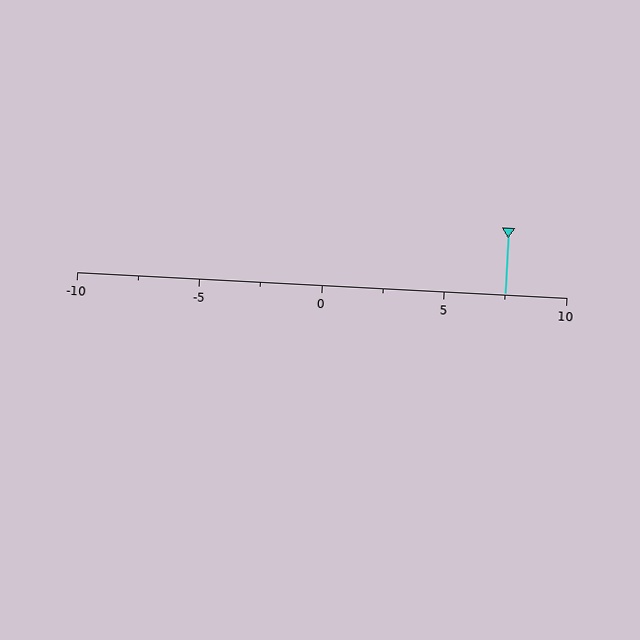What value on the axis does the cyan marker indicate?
The marker indicates approximately 7.5.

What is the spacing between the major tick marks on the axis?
The major ticks are spaced 5 apart.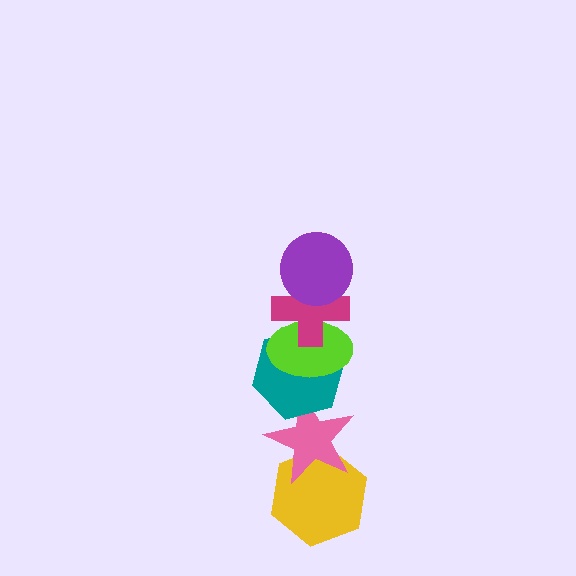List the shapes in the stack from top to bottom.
From top to bottom: the purple circle, the magenta cross, the lime ellipse, the teal hexagon, the pink star, the yellow hexagon.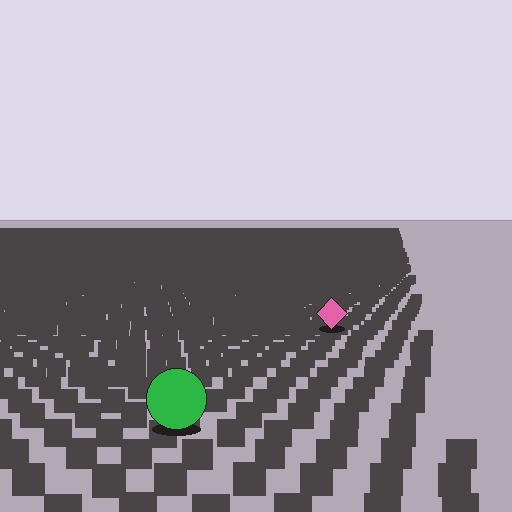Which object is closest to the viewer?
The green circle is closest. The texture marks near it are larger and more spread out.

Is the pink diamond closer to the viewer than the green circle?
No. The green circle is closer — you can tell from the texture gradient: the ground texture is coarser near it.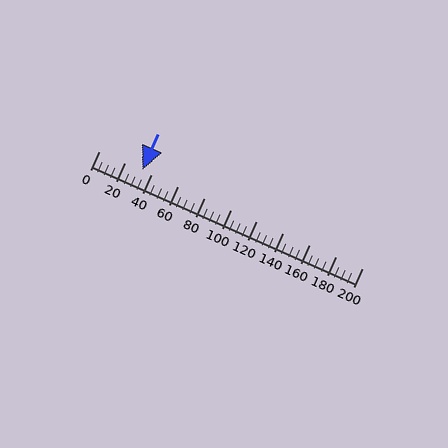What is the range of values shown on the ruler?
The ruler shows values from 0 to 200.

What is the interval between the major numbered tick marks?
The major tick marks are spaced 20 units apart.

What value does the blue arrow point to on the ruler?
The blue arrow points to approximately 33.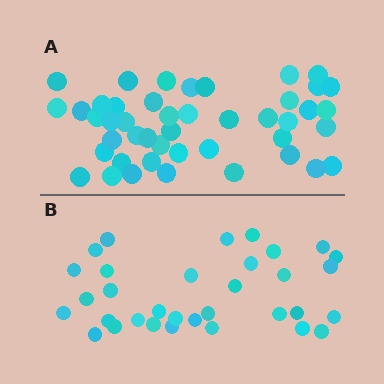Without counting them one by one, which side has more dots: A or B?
Region A (the top region) has more dots.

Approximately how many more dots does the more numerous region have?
Region A has roughly 12 or so more dots than region B.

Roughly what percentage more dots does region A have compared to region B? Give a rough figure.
About 35% more.